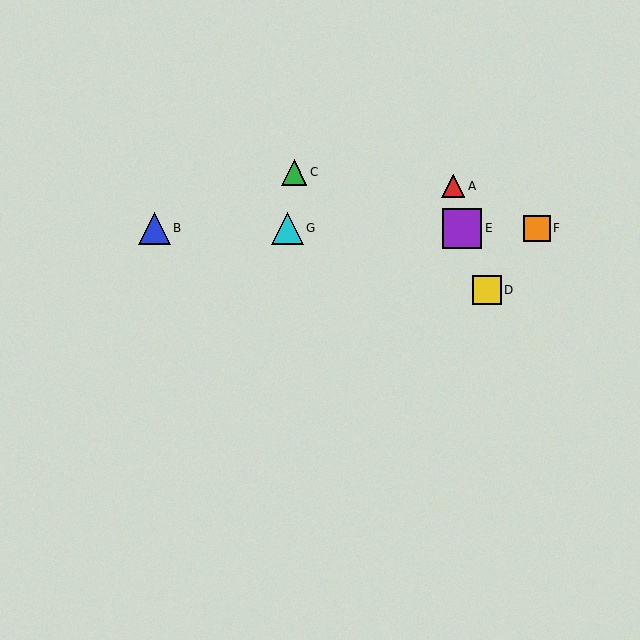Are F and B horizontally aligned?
Yes, both are at y≈229.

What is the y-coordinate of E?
Object E is at y≈229.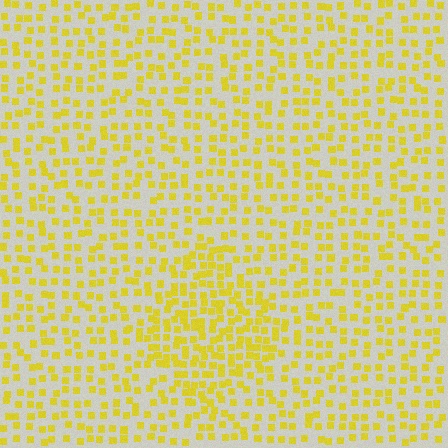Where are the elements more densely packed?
The elements are more densely packed inside the diamond boundary.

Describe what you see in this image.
The image contains small yellow elements arranged at two different densities. A diamond-shaped region is visible where the elements are more densely packed than the surrounding area.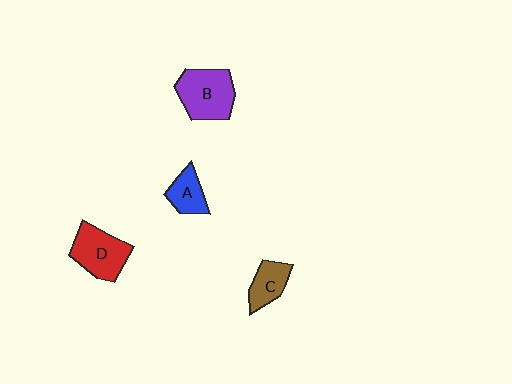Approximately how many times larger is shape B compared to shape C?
Approximately 1.8 times.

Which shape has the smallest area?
Shape A (blue).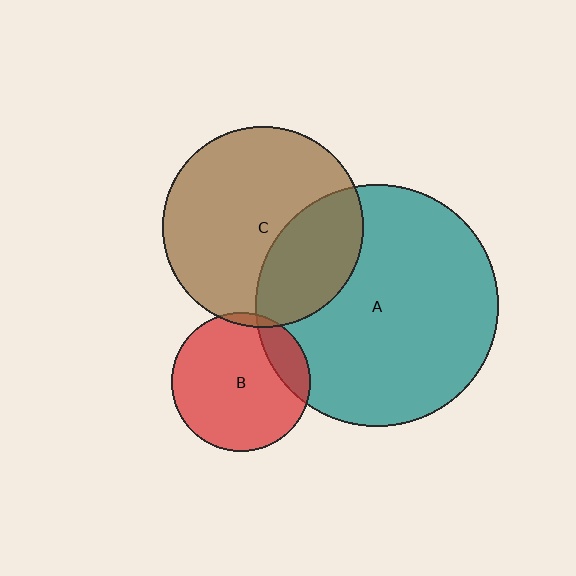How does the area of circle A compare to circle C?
Approximately 1.5 times.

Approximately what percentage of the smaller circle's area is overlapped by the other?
Approximately 30%.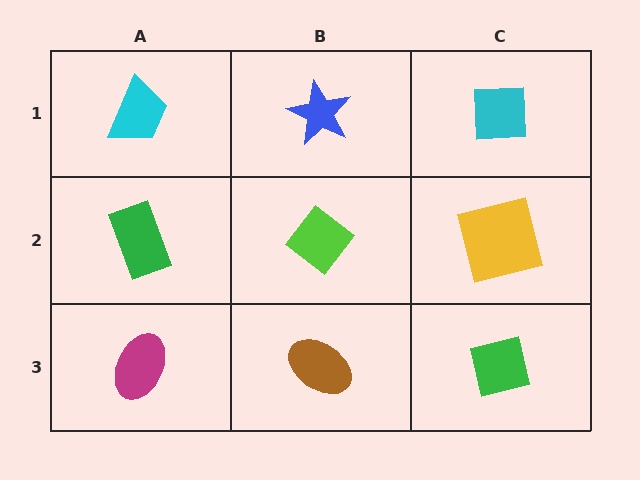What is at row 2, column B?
A lime diamond.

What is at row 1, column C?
A cyan square.